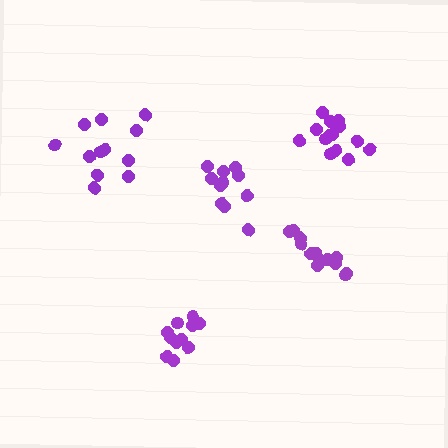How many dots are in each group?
Group 1: 15 dots, Group 2: 11 dots, Group 3: 15 dots, Group 4: 12 dots, Group 5: 11 dots (64 total).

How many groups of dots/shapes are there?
There are 5 groups.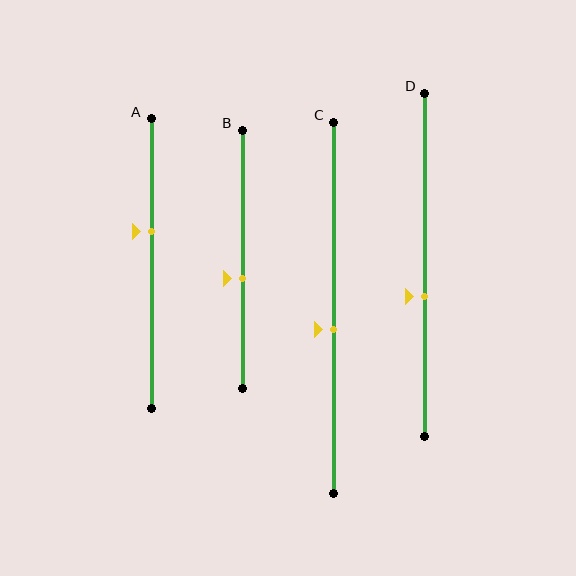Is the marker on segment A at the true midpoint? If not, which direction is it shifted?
No, the marker on segment A is shifted upward by about 11% of the segment length.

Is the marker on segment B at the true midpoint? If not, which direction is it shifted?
No, the marker on segment B is shifted downward by about 7% of the segment length.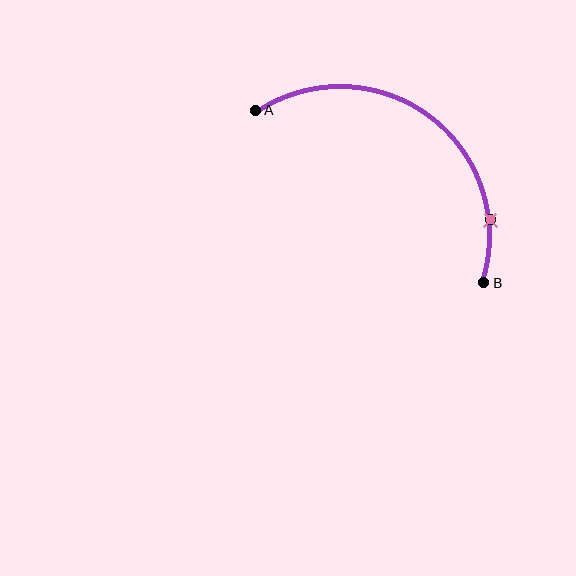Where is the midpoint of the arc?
The arc midpoint is the point on the curve farthest from the straight line joining A and B. It sits above and to the right of that line.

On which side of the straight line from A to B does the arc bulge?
The arc bulges above and to the right of the straight line connecting A and B.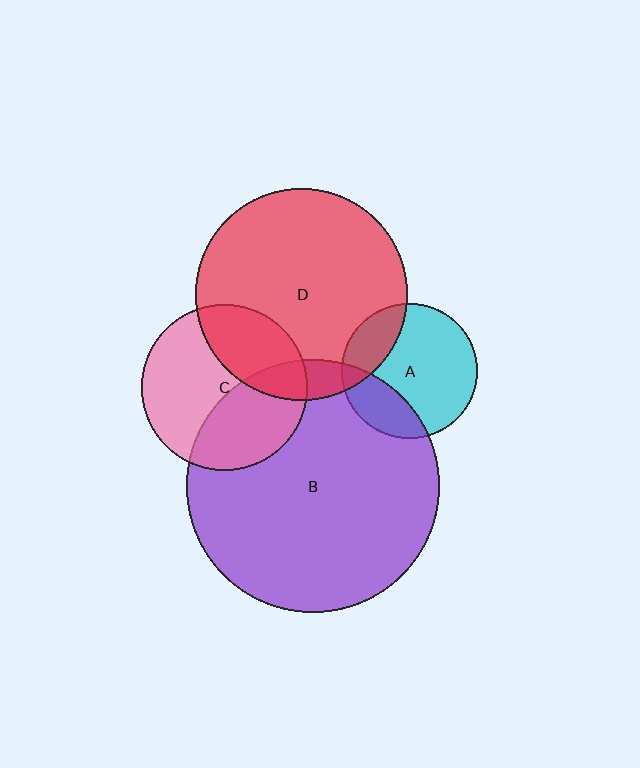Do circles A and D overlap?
Yes.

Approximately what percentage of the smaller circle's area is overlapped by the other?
Approximately 20%.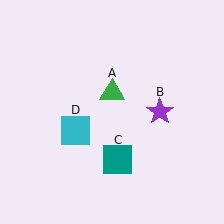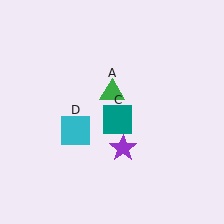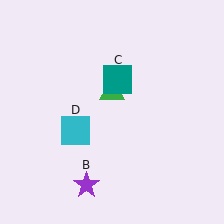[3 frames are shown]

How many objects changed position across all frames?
2 objects changed position: purple star (object B), teal square (object C).